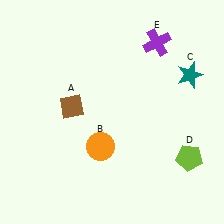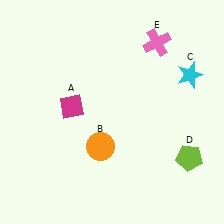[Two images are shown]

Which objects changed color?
A changed from brown to magenta. C changed from teal to cyan. E changed from purple to pink.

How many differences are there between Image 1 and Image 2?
There are 3 differences between the two images.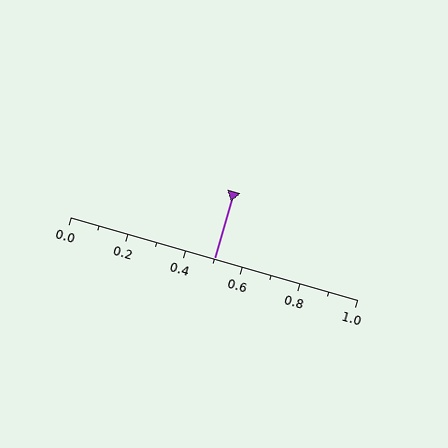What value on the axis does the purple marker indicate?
The marker indicates approximately 0.5.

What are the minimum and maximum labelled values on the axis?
The axis runs from 0.0 to 1.0.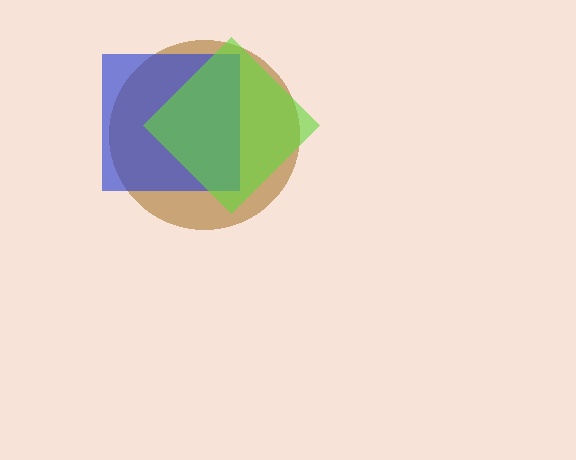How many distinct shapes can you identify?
There are 3 distinct shapes: a brown circle, a blue square, a lime diamond.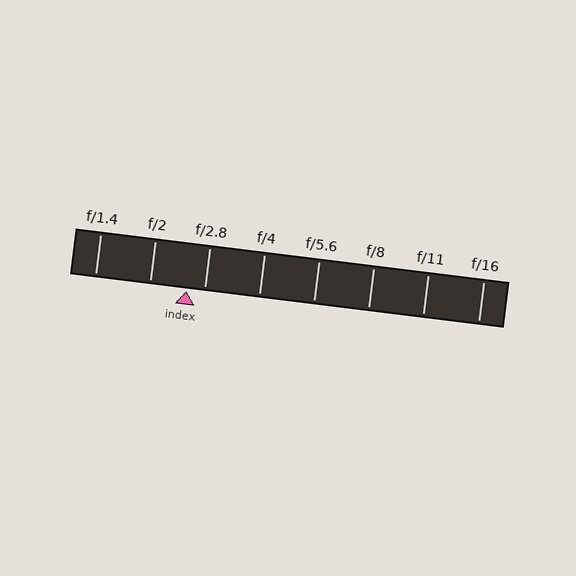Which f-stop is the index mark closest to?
The index mark is closest to f/2.8.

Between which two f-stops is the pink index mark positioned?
The index mark is between f/2 and f/2.8.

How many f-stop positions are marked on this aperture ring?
There are 8 f-stop positions marked.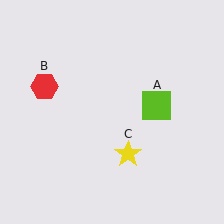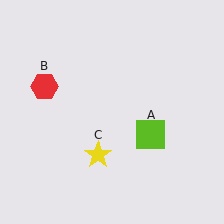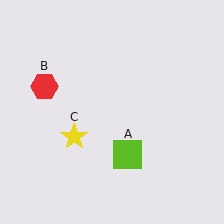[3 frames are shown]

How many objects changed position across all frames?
2 objects changed position: lime square (object A), yellow star (object C).